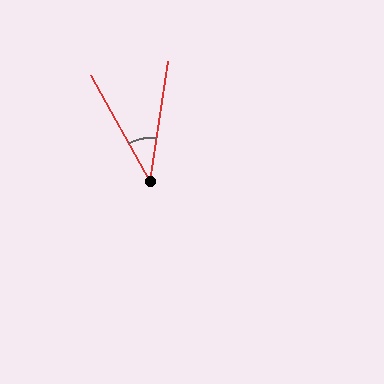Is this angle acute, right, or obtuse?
It is acute.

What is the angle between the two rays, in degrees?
Approximately 38 degrees.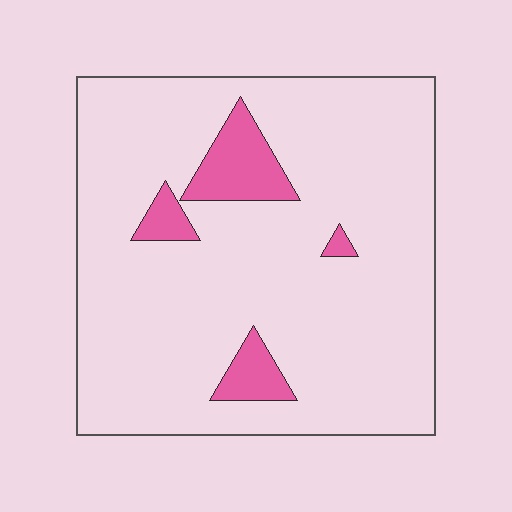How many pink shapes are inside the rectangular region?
4.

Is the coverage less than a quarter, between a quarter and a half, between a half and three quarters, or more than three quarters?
Less than a quarter.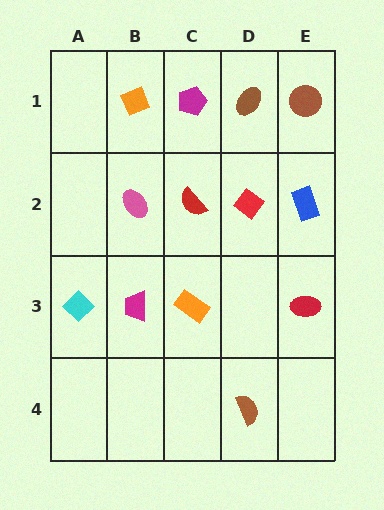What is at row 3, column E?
A red ellipse.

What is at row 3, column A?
A cyan diamond.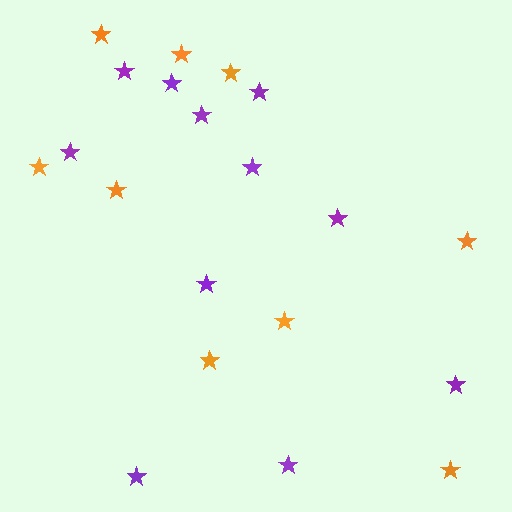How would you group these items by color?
There are 2 groups: one group of purple stars (11) and one group of orange stars (9).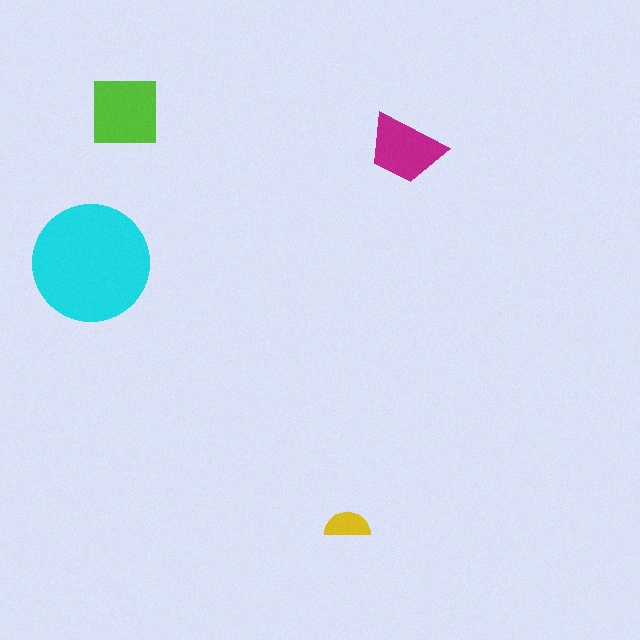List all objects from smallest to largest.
The yellow semicircle, the magenta trapezoid, the lime square, the cyan circle.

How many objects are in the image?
There are 4 objects in the image.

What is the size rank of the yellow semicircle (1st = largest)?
4th.